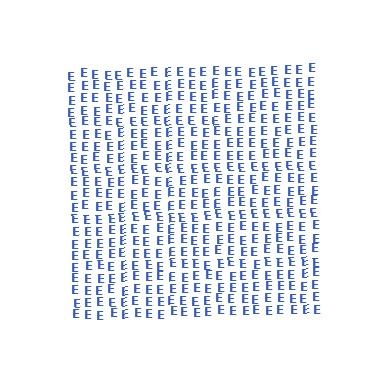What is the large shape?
The large shape is a square.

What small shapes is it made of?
It is made of small letter E's.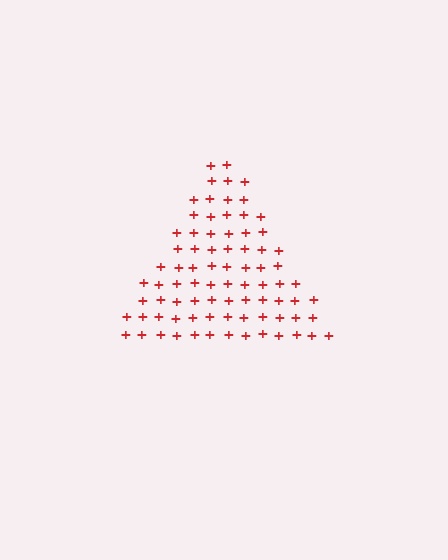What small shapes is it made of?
It is made of small plus signs.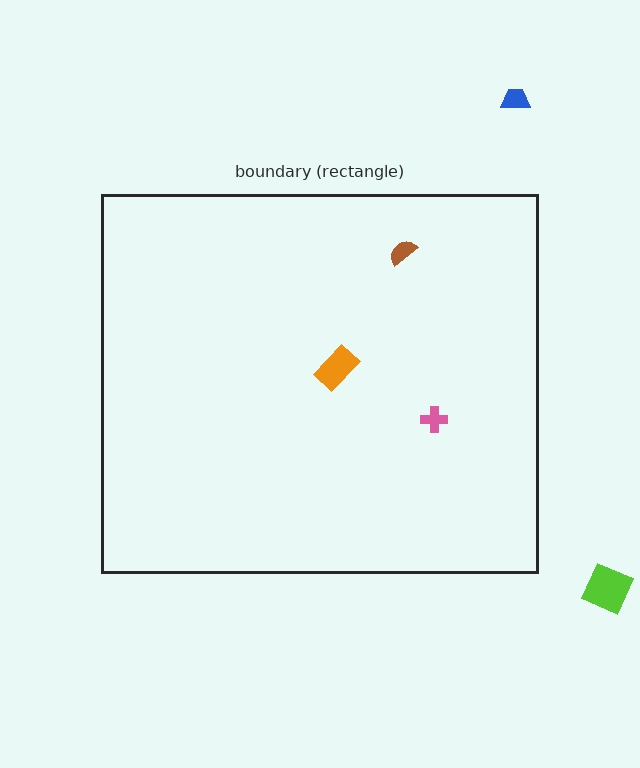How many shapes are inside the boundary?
3 inside, 2 outside.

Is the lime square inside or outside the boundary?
Outside.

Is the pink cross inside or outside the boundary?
Inside.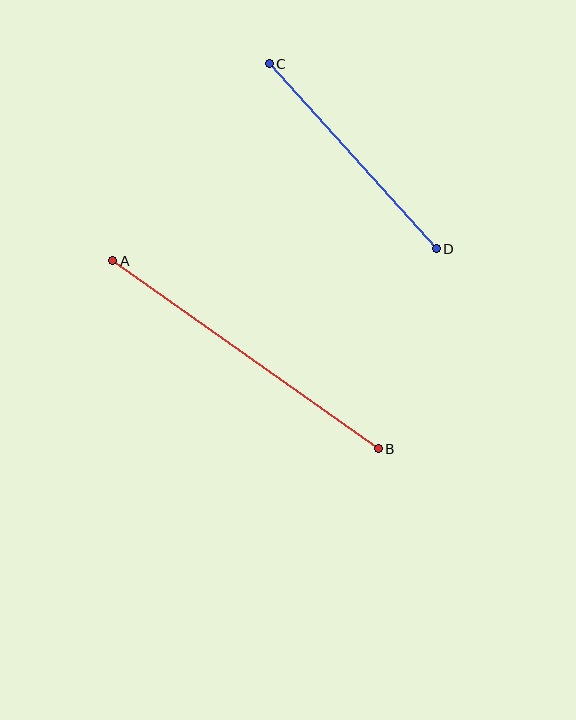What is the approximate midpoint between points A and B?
The midpoint is at approximately (245, 355) pixels.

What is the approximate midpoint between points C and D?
The midpoint is at approximately (353, 156) pixels.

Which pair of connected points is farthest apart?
Points A and B are farthest apart.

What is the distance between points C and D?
The distance is approximately 250 pixels.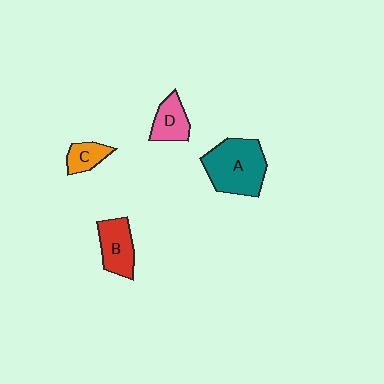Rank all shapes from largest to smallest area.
From largest to smallest: A (teal), B (red), D (pink), C (orange).